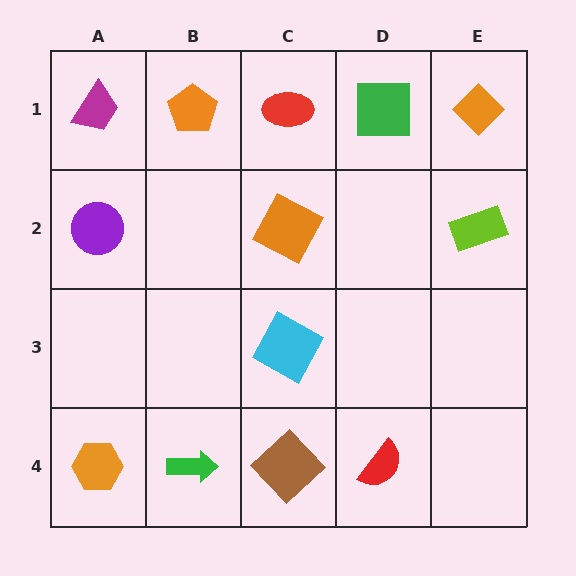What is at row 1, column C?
A red ellipse.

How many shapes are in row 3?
1 shape.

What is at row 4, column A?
An orange hexagon.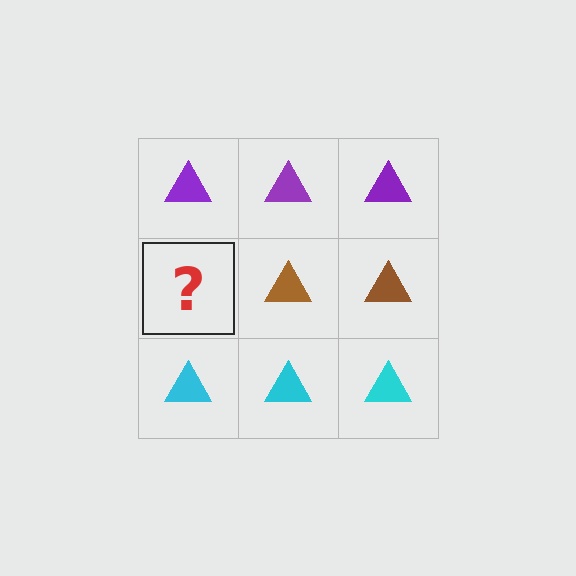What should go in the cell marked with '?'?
The missing cell should contain a brown triangle.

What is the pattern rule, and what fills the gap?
The rule is that each row has a consistent color. The gap should be filled with a brown triangle.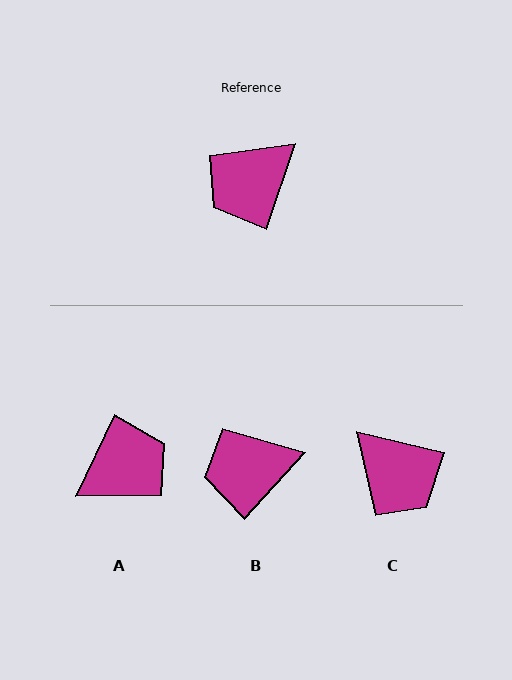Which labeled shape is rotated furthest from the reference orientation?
A, about 172 degrees away.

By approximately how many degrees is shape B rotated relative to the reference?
Approximately 24 degrees clockwise.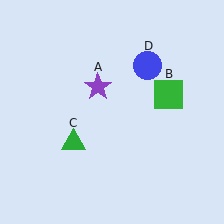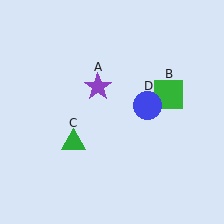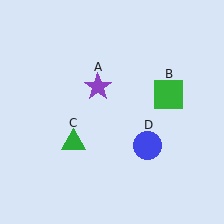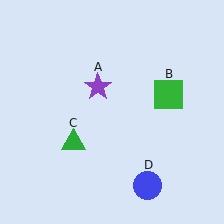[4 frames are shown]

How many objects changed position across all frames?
1 object changed position: blue circle (object D).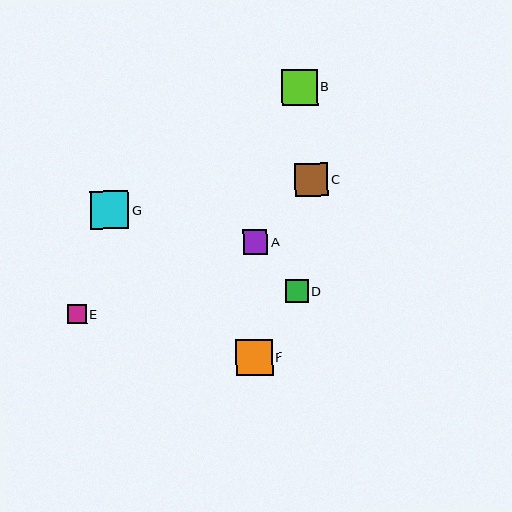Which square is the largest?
Square G is the largest with a size of approximately 38 pixels.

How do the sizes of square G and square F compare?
Square G and square F are approximately the same size.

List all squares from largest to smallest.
From largest to smallest: G, F, B, C, A, D, E.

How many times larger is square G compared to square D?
Square G is approximately 1.7 times the size of square D.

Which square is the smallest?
Square E is the smallest with a size of approximately 19 pixels.